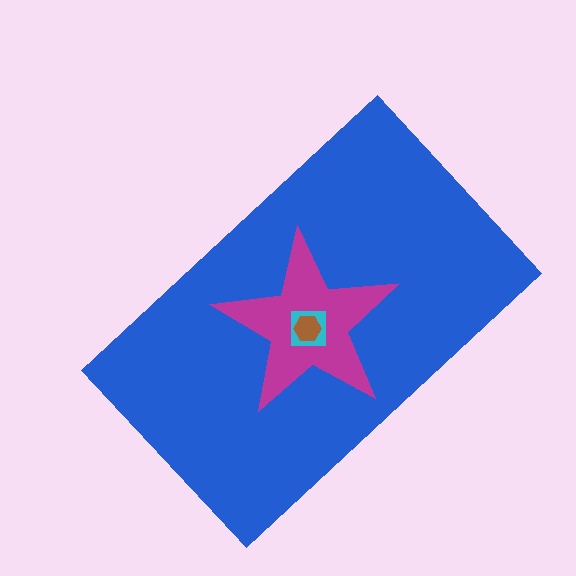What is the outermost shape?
The blue rectangle.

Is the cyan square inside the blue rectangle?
Yes.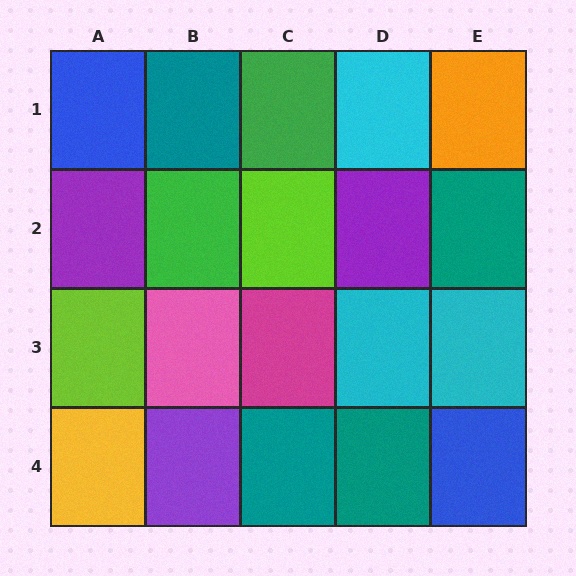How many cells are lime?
2 cells are lime.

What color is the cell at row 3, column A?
Lime.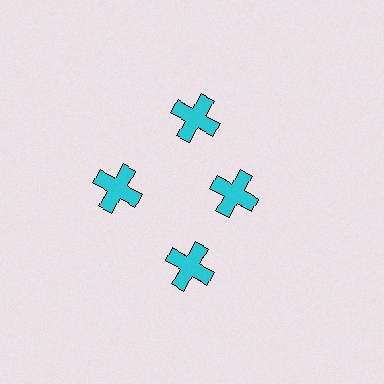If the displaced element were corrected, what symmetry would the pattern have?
It would have 4-fold rotational symmetry — the pattern would map onto itself every 90 degrees.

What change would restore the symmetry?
The symmetry would be restored by moving it outward, back onto the ring so that all 4 crosses sit at equal angles and equal distance from the center.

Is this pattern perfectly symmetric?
No. The 4 cyan crosses are arranged in a ring, but one element near the 3 o'clock position is pulled inward toward the center, breaking the 4-fold rotational symmetry.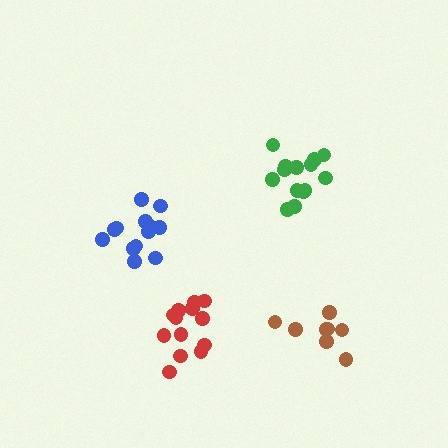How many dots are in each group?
Group 1: 8 dots, Group 2: 13 dots, Group 3: 14 dots, Group 4: 13 dots (48 total).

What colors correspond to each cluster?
The clusters are colored: brown, red, green, blue.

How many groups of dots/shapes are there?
There are 4 groups.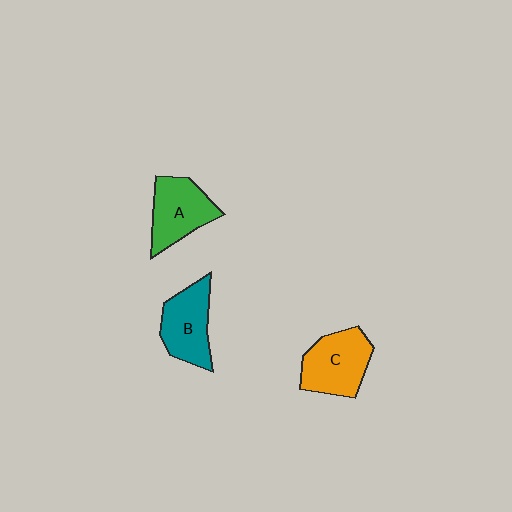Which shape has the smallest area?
Shape B (teal).